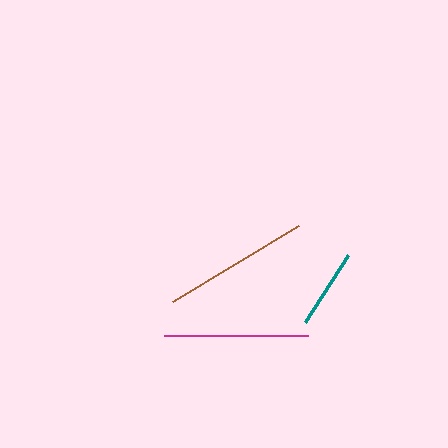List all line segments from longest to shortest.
From longest to shortest: brown, magenta, teal.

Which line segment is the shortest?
The teal line is the shortest at approximately 79 pixels.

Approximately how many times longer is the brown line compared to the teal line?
The brown line is approximately 1.9 times the length of the teal line.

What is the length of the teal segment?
The teal segment is approximately 79 pixels long.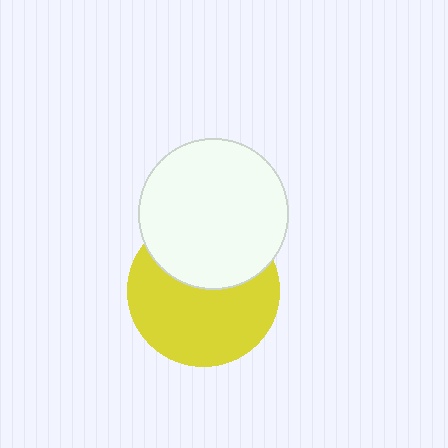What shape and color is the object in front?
The object in front is a white circle.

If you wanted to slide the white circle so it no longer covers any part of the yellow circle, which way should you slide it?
Slide it up — that is the most direct way to separate the two shapes.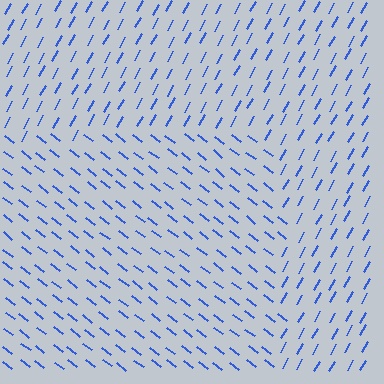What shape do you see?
I see a rectangle.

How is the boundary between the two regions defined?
The boundary is defined purely by a change in line orientation (approximately 81 degrees difference). All lines are the same color and thickness.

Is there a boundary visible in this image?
Yes, there is a texture boundary formed by a change in line orientation.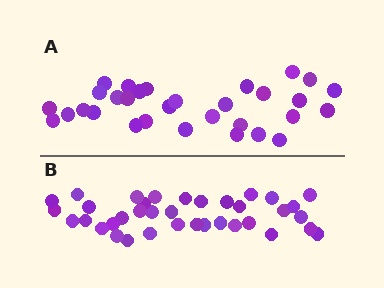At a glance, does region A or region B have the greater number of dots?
Region B (the bottom region) has more dots.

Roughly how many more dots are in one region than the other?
Region B has about 6 more dots than region A.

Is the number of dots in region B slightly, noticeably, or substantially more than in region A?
Region B has only slightly more — the two regions are fairly close. The ratio is roughly 1.2 to 1.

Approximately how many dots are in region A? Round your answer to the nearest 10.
About 30 dots. (The exact count is 31, which rounds to 30.)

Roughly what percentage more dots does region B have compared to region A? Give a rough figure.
About 20% more.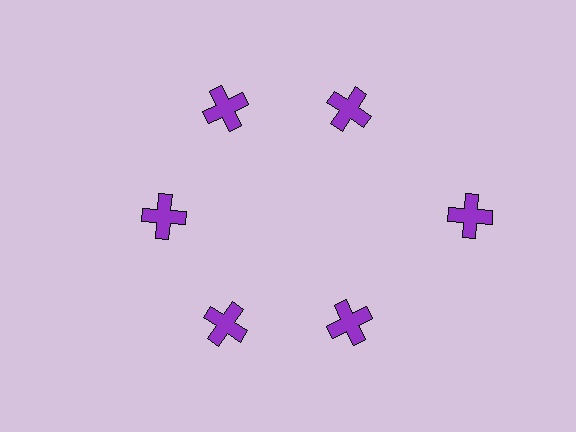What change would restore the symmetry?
The symmetry would be restored by moving it inward, back onto the ring so that all 6 crosses sit at equal angles and equal distance from the center.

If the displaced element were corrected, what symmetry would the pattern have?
It would have 6-fold rotational symmetry — the pattern would map onto itself every 60 degrees.